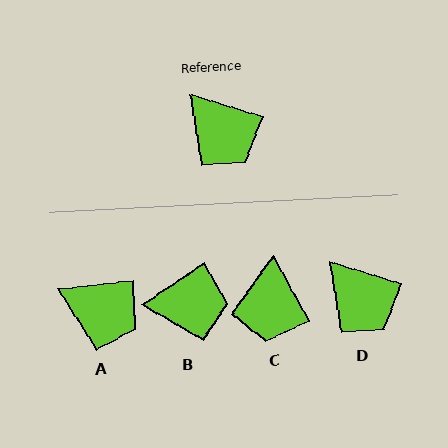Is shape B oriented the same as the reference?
No, it is off by about 51 degrees.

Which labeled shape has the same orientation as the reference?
D.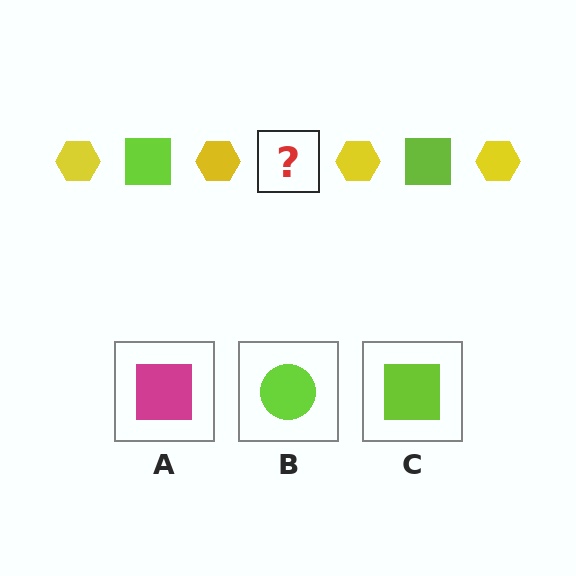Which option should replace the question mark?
Option C.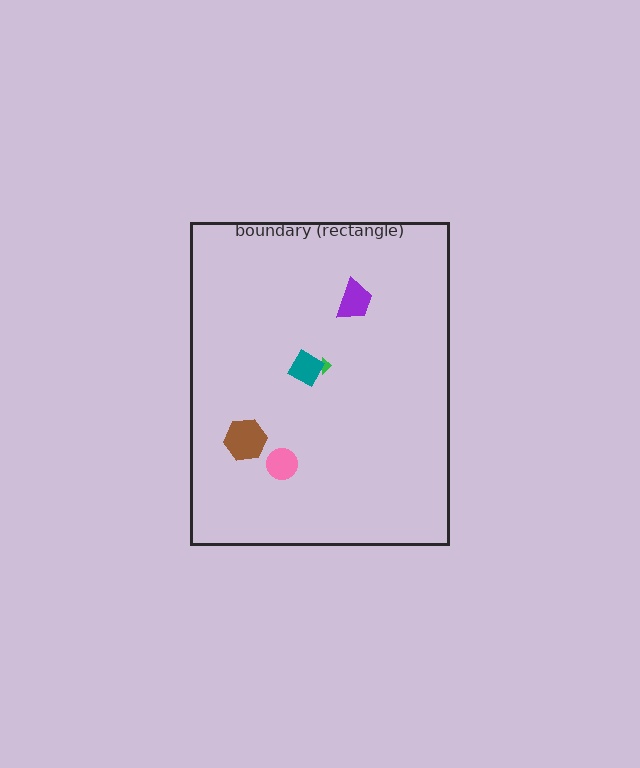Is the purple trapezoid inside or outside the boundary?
Inside.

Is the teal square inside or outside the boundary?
Inside.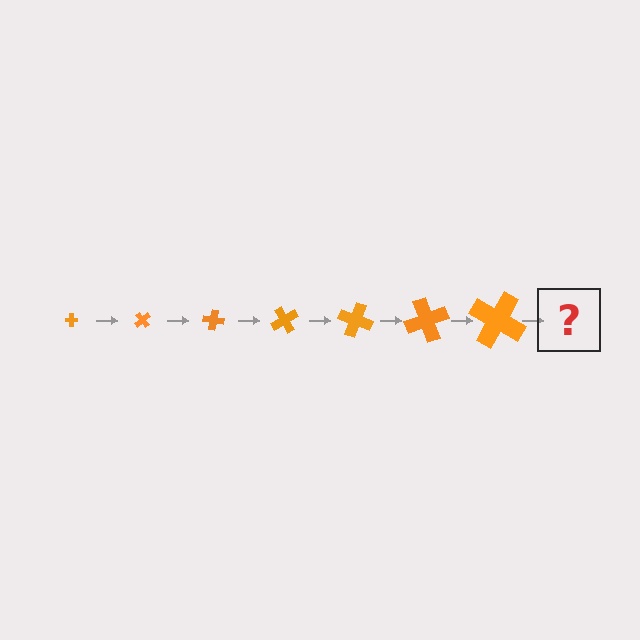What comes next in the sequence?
The next element should be a cross, larger than the previous one and rotated 350 degrees from the start.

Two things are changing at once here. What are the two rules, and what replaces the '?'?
The two rules are that the cross grows larger each step and it rotates 50 degrees each step. The '?' should be a cross, larger than the previous one and rotated 350 degrees from the start.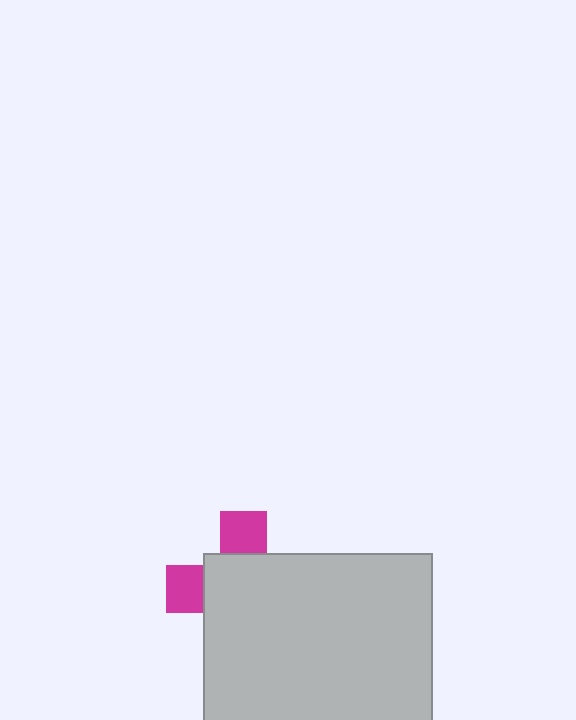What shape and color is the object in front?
The object in front is a light gray square.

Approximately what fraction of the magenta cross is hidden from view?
Roughly 70% of the magenta cross is hidden behind the light gray square.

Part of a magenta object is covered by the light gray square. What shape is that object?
It is a cross.